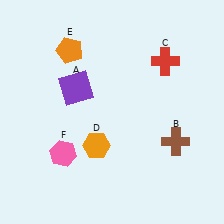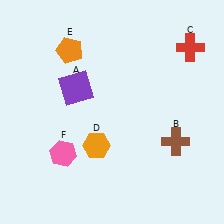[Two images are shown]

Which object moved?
The red cross (C) moved right.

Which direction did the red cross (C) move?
The red cross (C) moved right.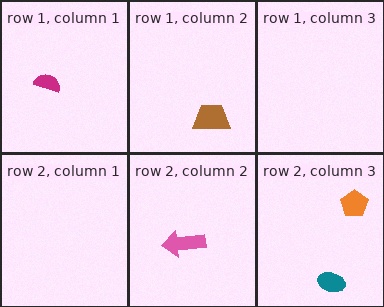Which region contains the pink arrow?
The row 2, column 2 region.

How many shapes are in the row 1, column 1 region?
1.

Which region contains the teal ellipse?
The row 2, column 3 region.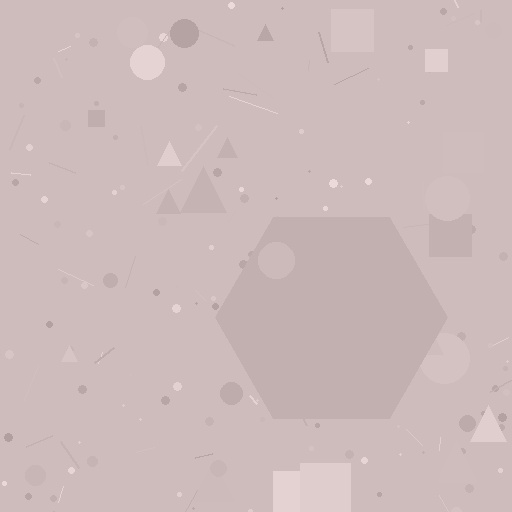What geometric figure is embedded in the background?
A hexagon is embedded in the background.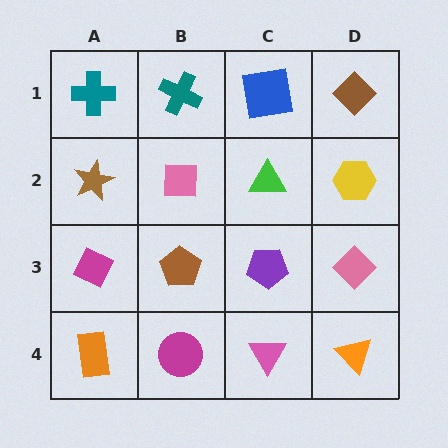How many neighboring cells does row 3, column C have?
4.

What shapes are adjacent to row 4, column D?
A pink diamond (row 3, column D), a pink triangle (row 4, column C).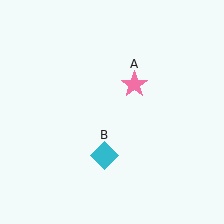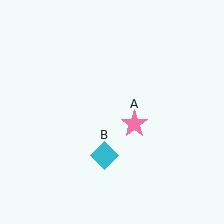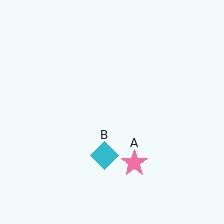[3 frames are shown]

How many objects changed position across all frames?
1 object changed position: pink star (object A).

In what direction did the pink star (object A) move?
The pink star (object A) moved down.